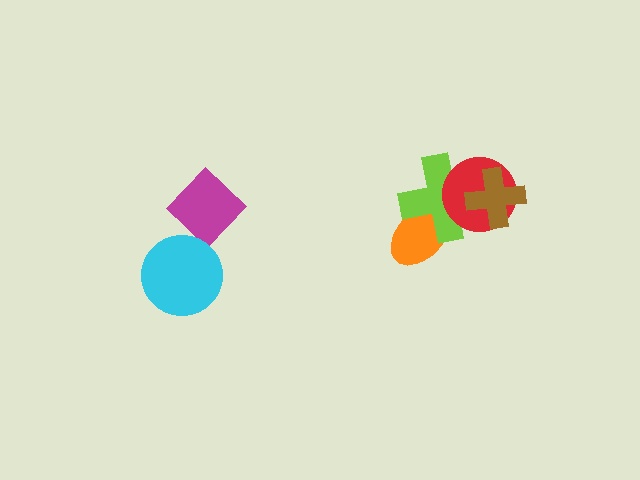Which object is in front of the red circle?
The brown cross is in front of the red circle.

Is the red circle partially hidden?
Yes, it is partially covered by another shape.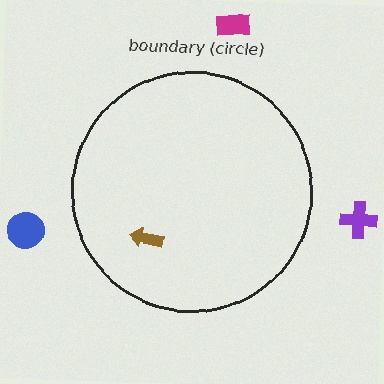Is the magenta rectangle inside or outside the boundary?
Outside.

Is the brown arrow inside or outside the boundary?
Inside.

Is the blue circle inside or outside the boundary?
Outside.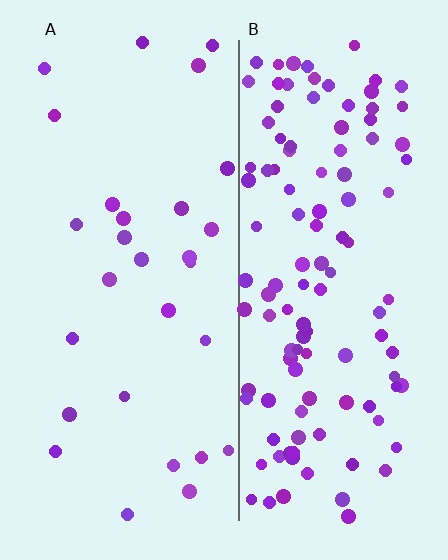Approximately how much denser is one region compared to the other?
Approximately 4.1× — region B over region A.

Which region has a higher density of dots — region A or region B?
B (the right).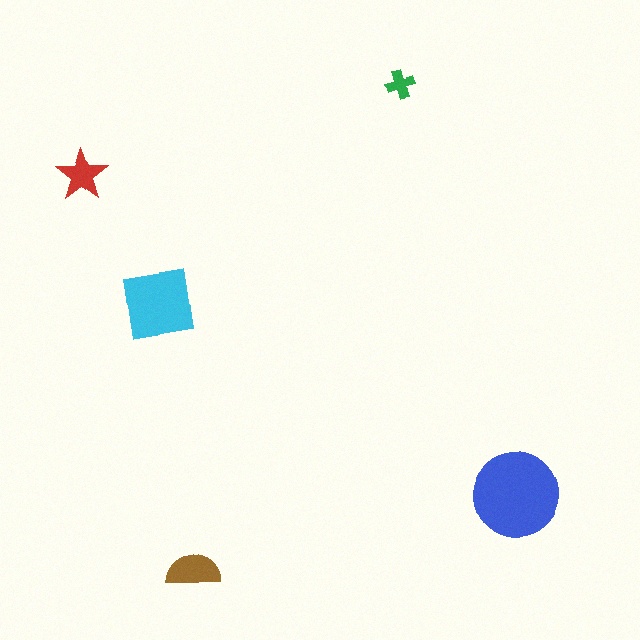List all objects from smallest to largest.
The green cross, the red star, the brown semicircle, the cyan square, the blue circle.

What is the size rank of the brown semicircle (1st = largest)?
3rd.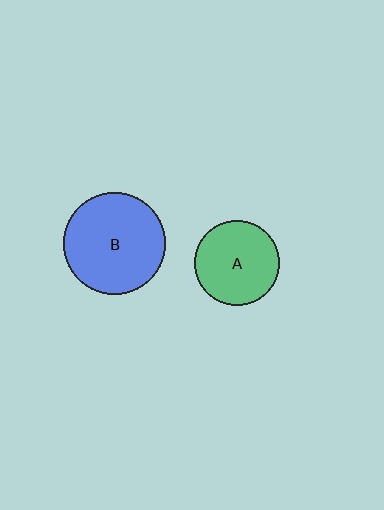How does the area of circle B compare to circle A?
Approximately 1.4 times.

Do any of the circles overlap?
No, none of the circles overlap.